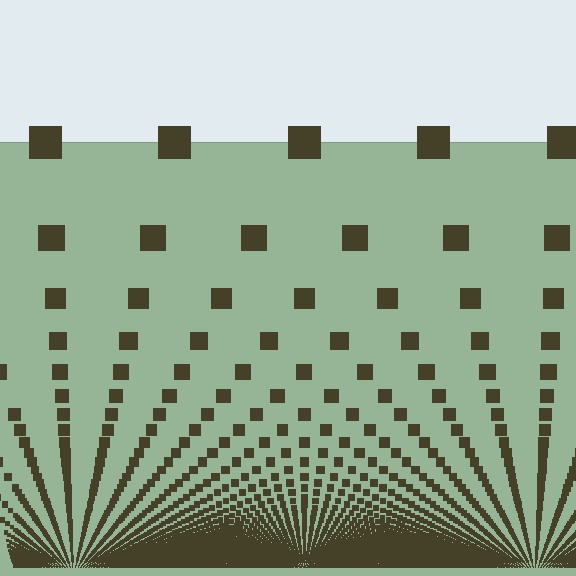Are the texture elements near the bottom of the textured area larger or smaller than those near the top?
Smaller. The gradient is inverted — elements near the bottom are smaller and denser.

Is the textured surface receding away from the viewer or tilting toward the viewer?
The surface appears to tilt toward the viewer. Texture elements get larger and sparser toward the top.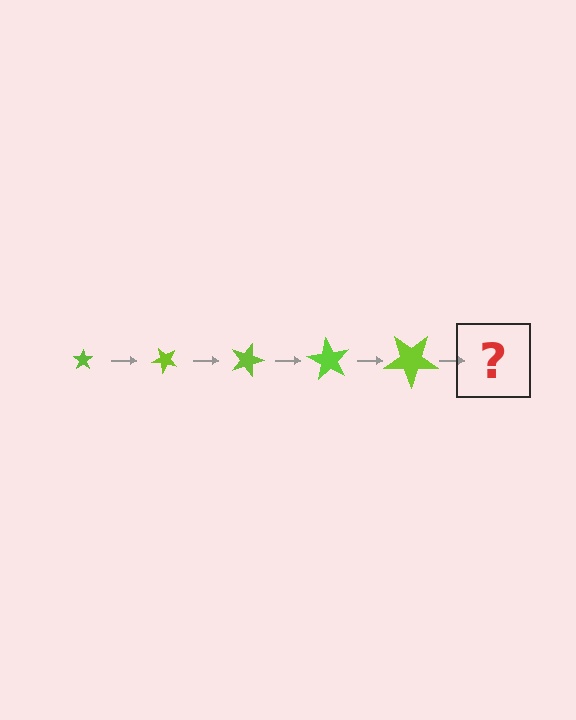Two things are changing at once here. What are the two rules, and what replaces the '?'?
The two rules are that the star grows larger each step and it rotates 45 degrees each step. The '?' should be a star, larger than the previous one and rotated 225 degrees from the start.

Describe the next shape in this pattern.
It should be a star, larger than the previous one and rotated 225 degrees from the start.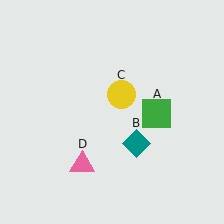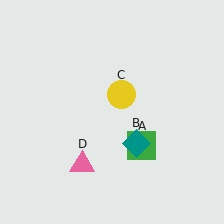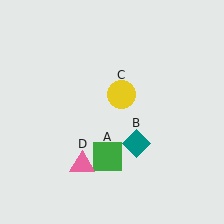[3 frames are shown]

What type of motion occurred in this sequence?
The green square (object A) rotated clockwise around the center of the scene.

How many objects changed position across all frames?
1 object changed position: green square (object A).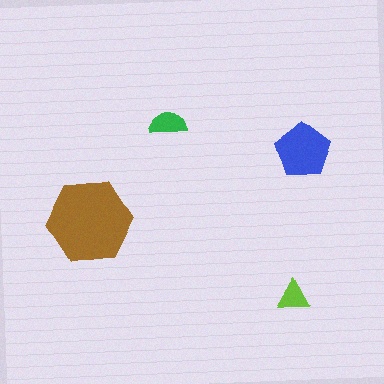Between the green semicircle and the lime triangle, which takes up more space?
The green semicircle.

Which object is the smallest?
The lime triangle.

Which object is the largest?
The brown hexagon.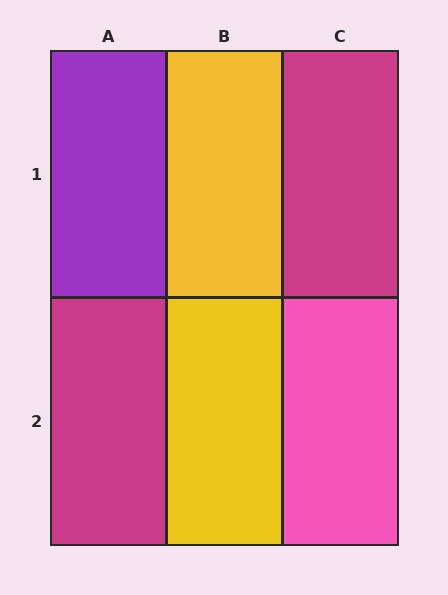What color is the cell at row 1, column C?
Magenta.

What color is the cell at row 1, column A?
Purple.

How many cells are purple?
1 cell is purple.